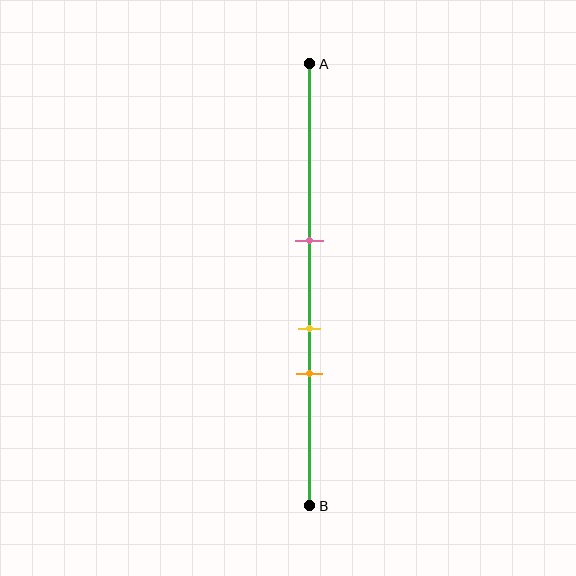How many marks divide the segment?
There are 3 marks dividing the segment.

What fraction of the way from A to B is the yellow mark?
The yellow mark is approximately 60% (0.6) of the way from A to B.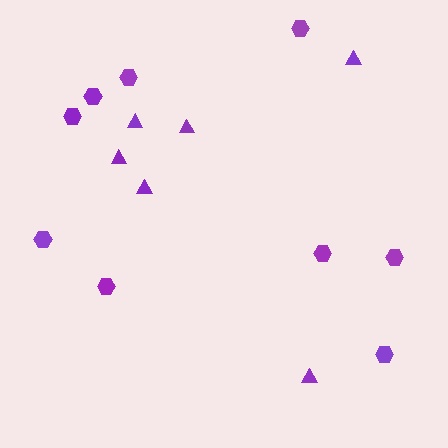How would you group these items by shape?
There are 2 groups: one group of triangles (6) and one group of hexagons (9).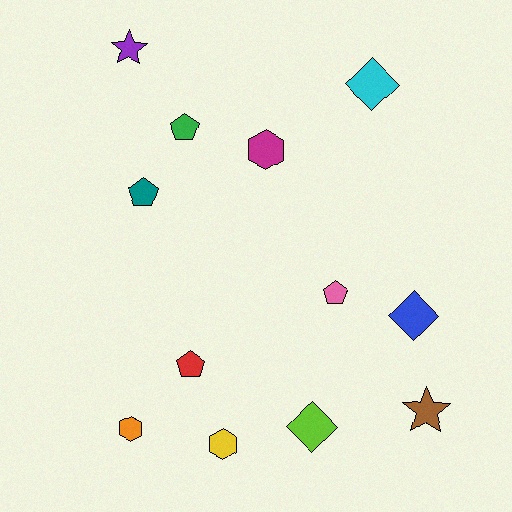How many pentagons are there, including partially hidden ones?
There are 4 pentagons.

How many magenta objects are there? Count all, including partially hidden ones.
There is 1 magenta object.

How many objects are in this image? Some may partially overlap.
There are 12 objects.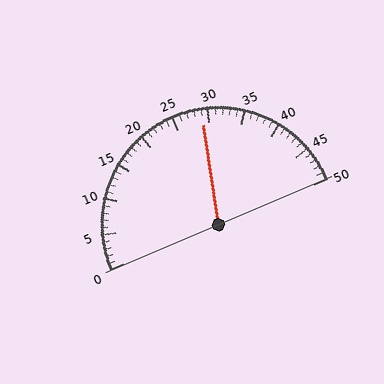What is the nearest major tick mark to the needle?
The nearest major tick mark is 30.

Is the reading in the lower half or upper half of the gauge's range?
The reading is in the upper half of the range (0 to 50).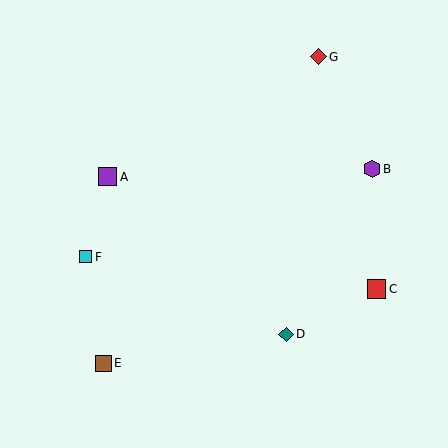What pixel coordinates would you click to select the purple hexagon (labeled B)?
Click at (372, 169) to select the purple hexagon B.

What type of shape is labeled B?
Shape B is a purple hexagon.